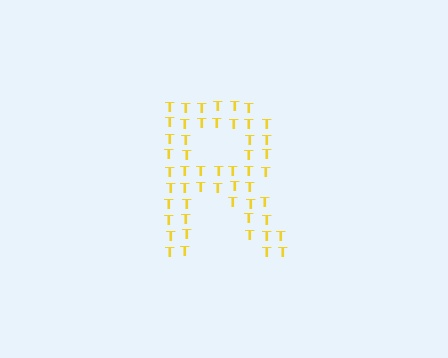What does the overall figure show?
The overall figure shows the letter R.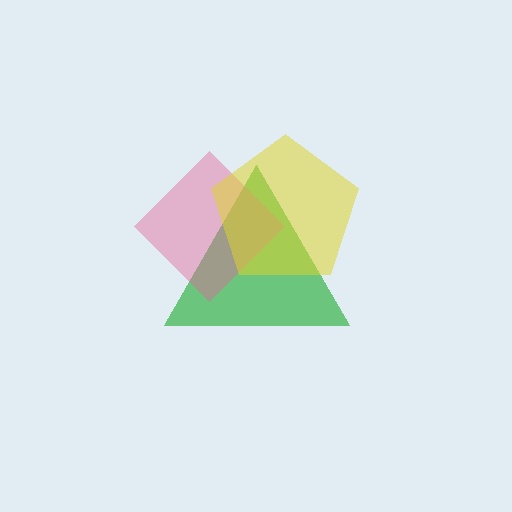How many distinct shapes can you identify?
There are 3 distinct shapes: a green triangle, a pink diamond, a yellow pentagon.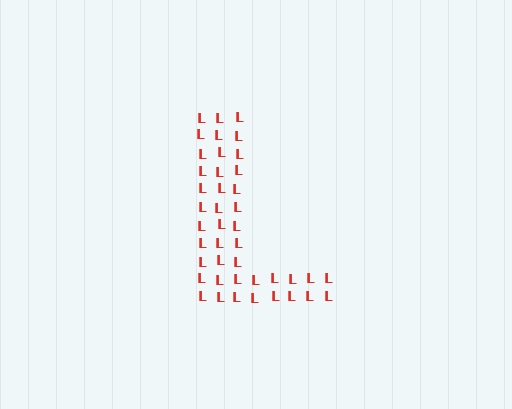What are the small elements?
The small elements are letter L's.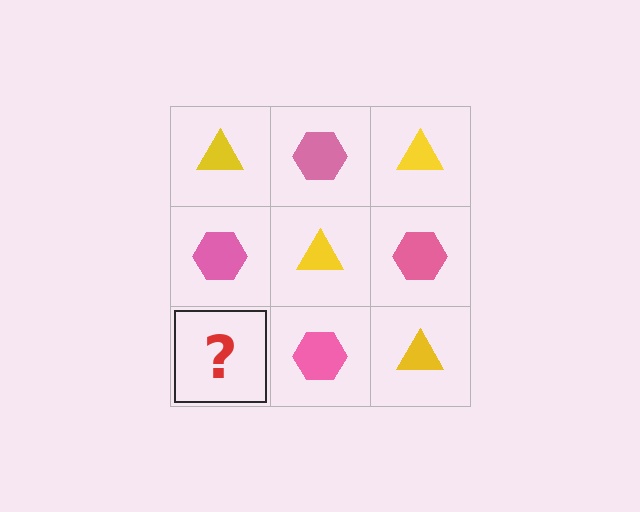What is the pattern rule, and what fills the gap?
The rule is that it alternates yellow triangle and pink hexagon in a checkerboard pattern. The gap should be filled with a yellow triangle.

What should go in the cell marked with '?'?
The missing cell should contain a yellow triangle.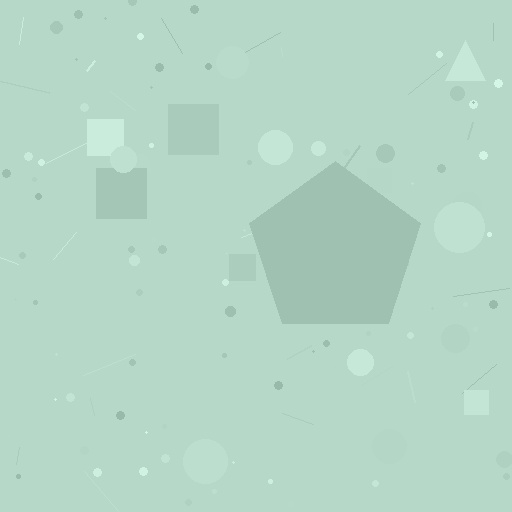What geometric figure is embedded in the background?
A pentagon is embedded in the background.